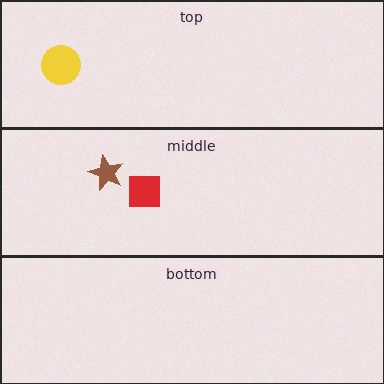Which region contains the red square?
The middle region.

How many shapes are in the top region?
1.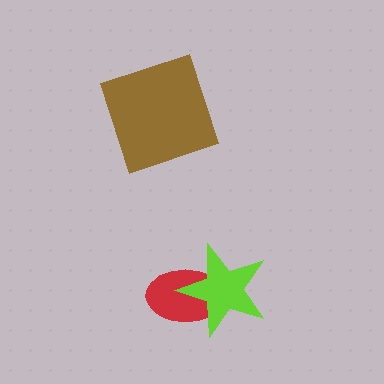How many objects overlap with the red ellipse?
1 object overlaps with the red ellipse.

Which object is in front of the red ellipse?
The lime star is in front of the red ellipse.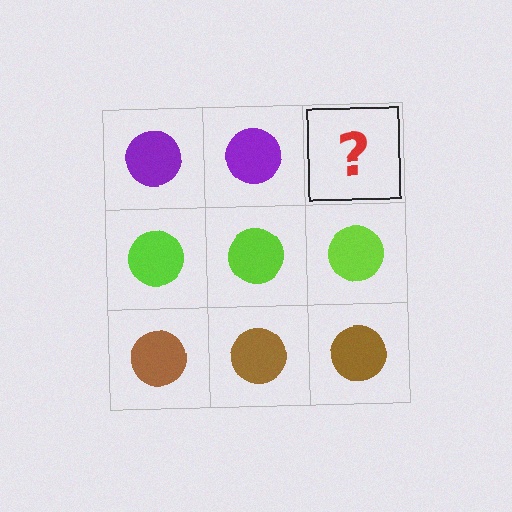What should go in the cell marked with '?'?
The missing cell should contain a purple circle.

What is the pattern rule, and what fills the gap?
The rule is that each row has a consistent color. The gap should be filled with a purple circle.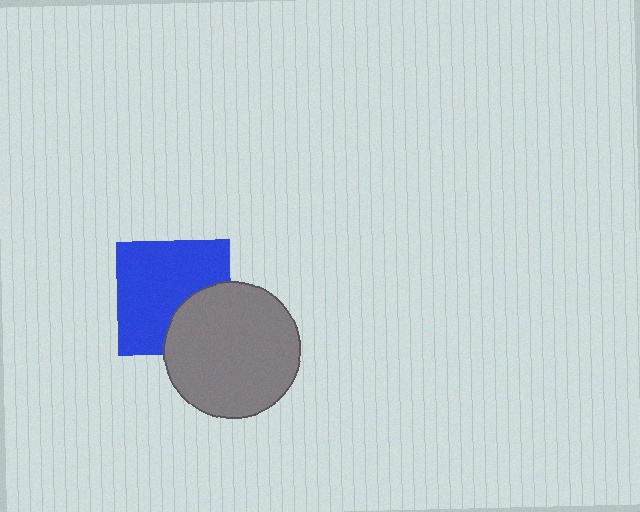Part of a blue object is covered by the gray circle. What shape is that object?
It is a square.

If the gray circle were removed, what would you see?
You would see the complete blue square.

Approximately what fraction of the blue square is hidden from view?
Roughly 30% of the blue square is hidden behind the gray circle.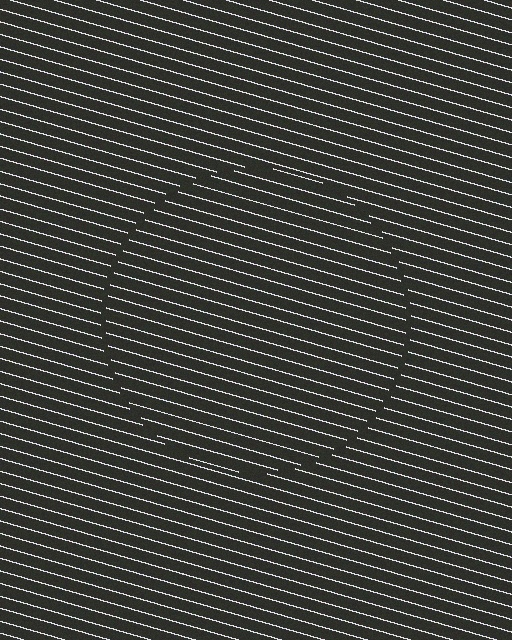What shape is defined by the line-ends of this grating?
An illusory circle. The interior of the shape contains the same grating, shifted by half a period — the contour is defined by the phase discontinuity where line-ends from the inner and outer gratings abut.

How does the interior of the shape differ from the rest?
The interior of the shape contains the same grating, shifted by half a period — the contour is defined by the phase discontinuity where line-ends from the inner and outer gratings abut.